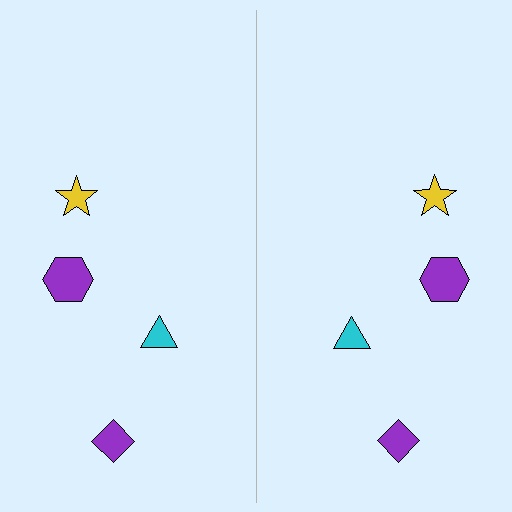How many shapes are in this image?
There are 8 shapes in this image.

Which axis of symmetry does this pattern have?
The pattern has a vertical axis of symmetry running through the center of the image.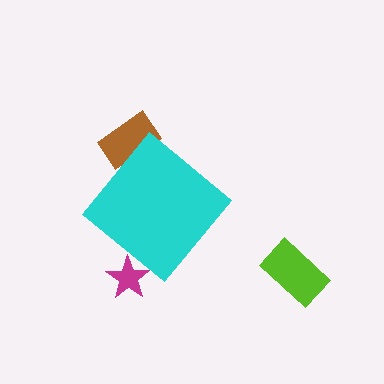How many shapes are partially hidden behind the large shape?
2 shapes are partially hidden.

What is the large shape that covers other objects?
A cyan diamond.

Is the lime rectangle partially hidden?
No, the lime rectangle is fully visible.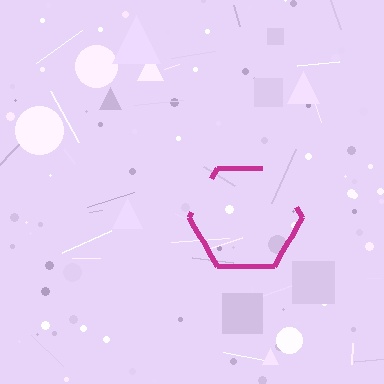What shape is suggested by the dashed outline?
The dashed outline suggests a hexagon.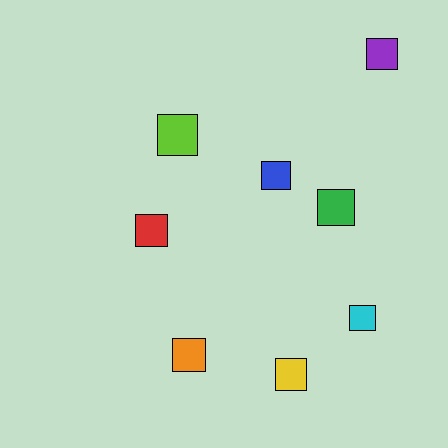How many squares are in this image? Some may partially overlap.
There are 8 squares.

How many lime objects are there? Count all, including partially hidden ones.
There is 1 lime object.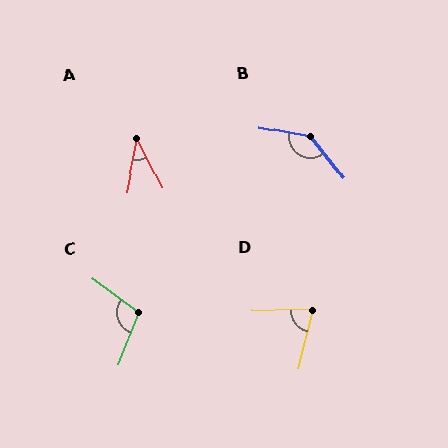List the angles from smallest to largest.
A (37°), D (76°), C (105°), B (137°).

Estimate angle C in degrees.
Approximately 105 degrees.